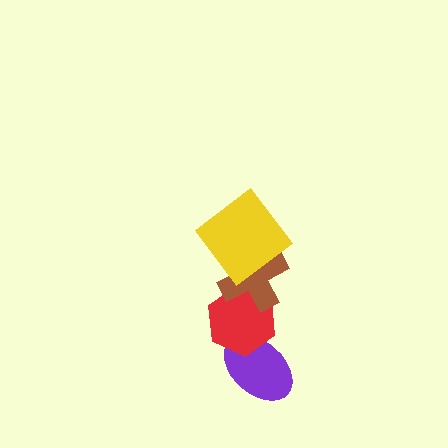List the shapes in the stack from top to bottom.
From top to bottom: the yellow diamond, the brown cross, the red hexagon, the purple ellipse.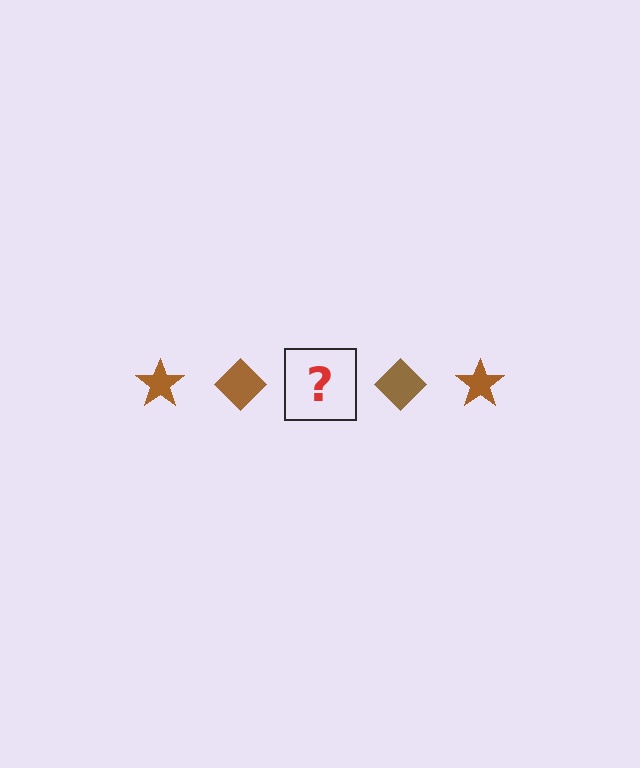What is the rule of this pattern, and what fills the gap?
The rule is that the pattern cycles through star, diamond shapes in brown. The gap should be filled with a brown star.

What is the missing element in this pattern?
The missing element is a brown star.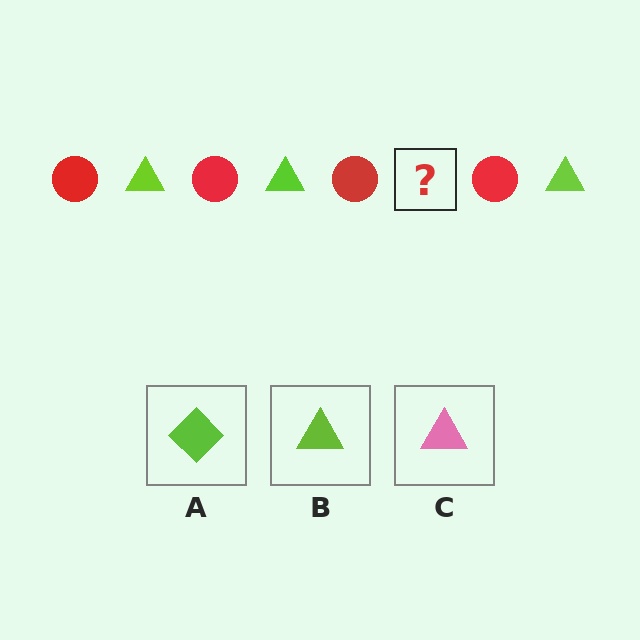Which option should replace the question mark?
Option B.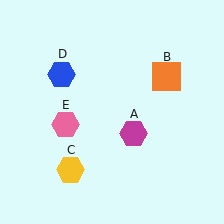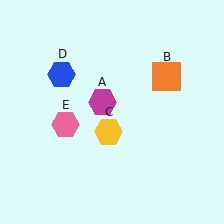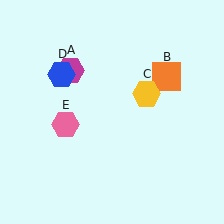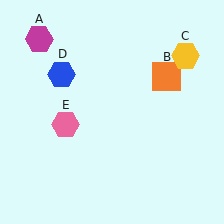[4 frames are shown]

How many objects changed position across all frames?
2 objects changed position: magenta hexagon (object A), yellow hexagon (object C).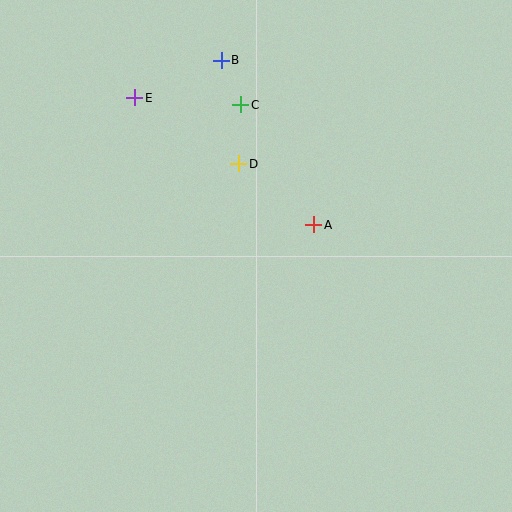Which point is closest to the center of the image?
Point A at (314, 225) is closest to the center.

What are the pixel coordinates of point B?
Point B is at (221, 60).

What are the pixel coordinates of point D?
Point D is at (239, 164).